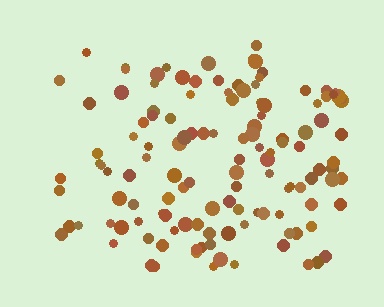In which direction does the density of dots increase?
From left to right, with the right side densest.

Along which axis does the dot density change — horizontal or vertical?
Horizontal.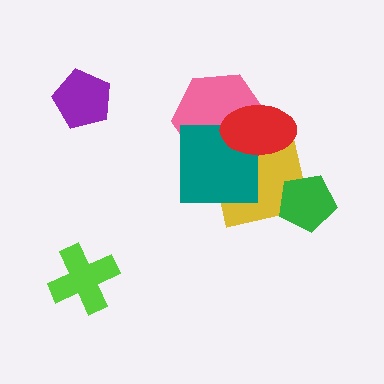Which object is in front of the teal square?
The red ellipse is in front of the teal square.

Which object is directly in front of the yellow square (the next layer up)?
The pink hexagon is directly in front of the yellow square.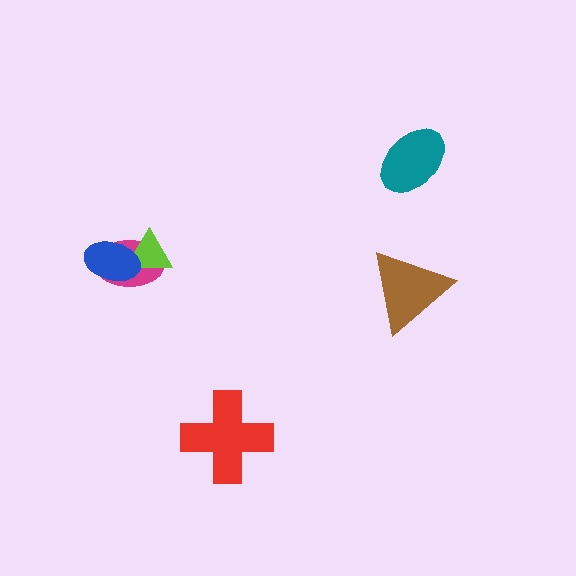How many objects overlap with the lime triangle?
2 objects overlap with the lime triangle.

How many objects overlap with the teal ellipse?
0 objects overlap with the teal ellipse.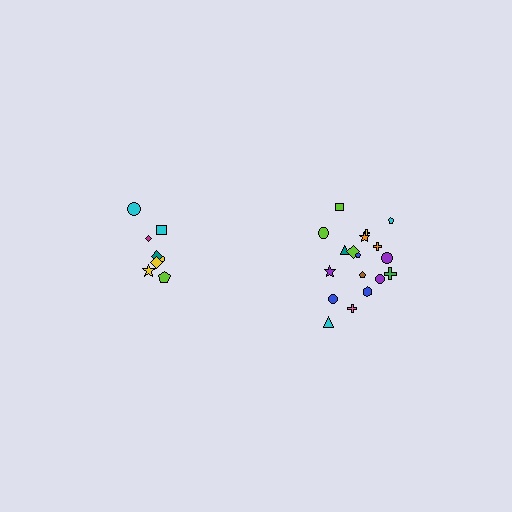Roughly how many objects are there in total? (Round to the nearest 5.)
Roughly 25 objects in total.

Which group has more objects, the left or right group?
The right group.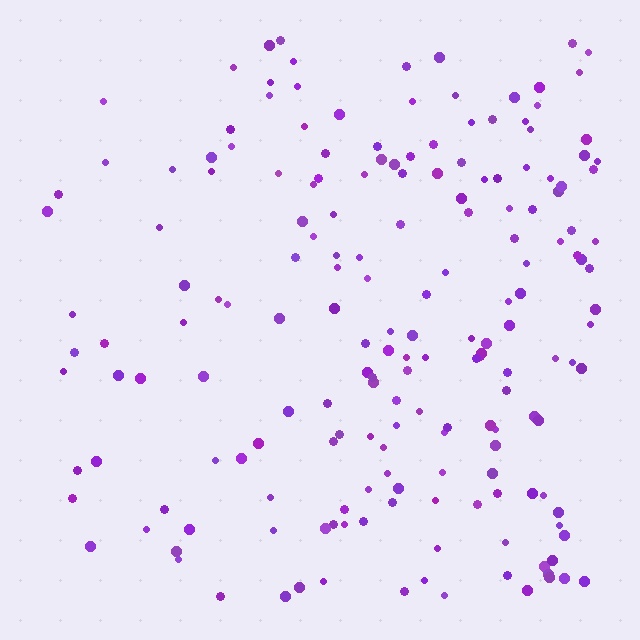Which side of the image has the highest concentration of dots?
The right.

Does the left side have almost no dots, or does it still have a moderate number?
Still a moderate number, just noticeably fewer than the right.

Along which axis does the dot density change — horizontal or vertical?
Horizontal.